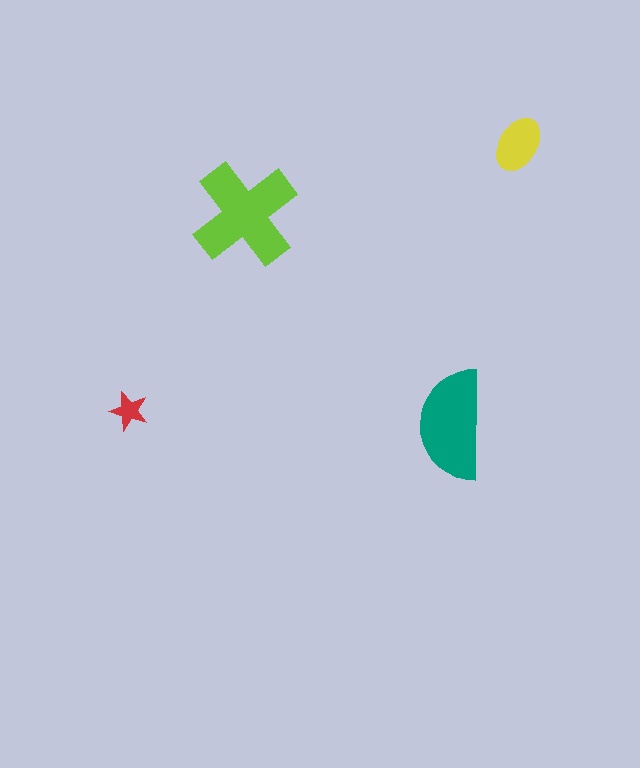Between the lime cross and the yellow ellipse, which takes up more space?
The lime cross.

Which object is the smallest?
The red star.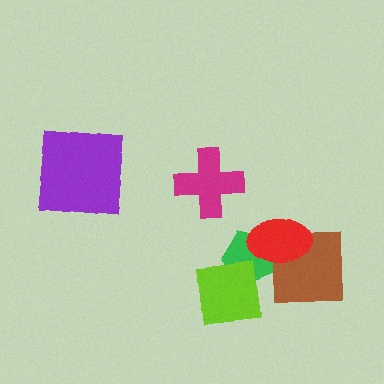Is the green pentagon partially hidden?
Yes, it is partially covered by another shape.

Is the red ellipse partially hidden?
No, no other shape covers it.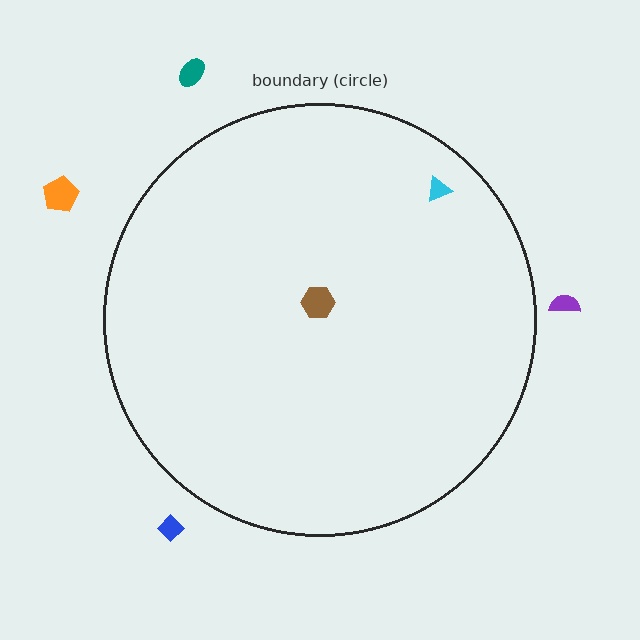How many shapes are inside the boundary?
2 inside, 4 outside.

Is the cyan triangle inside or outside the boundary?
Inside.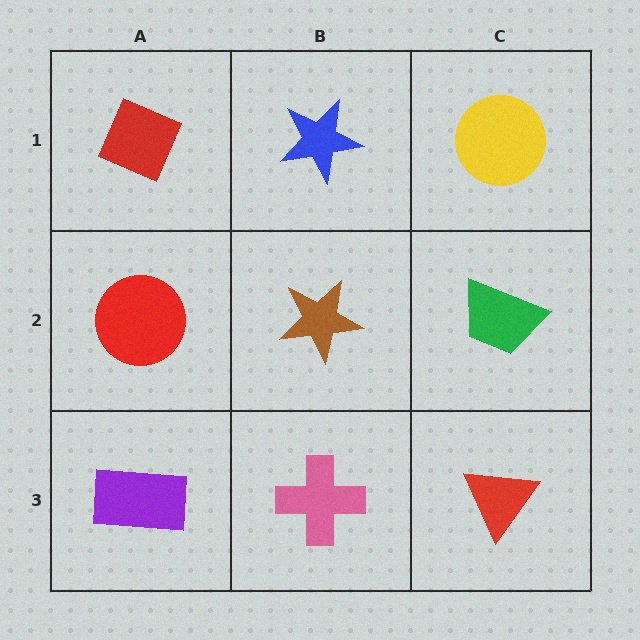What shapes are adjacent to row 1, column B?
A brown star (row 2, column B), a red diamond (row 1, column A), a yellow circle (row 1, column C).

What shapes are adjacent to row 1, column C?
A green trapezoid (row 2, column C), a blue star (row 1, column B).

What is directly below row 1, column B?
A brown star.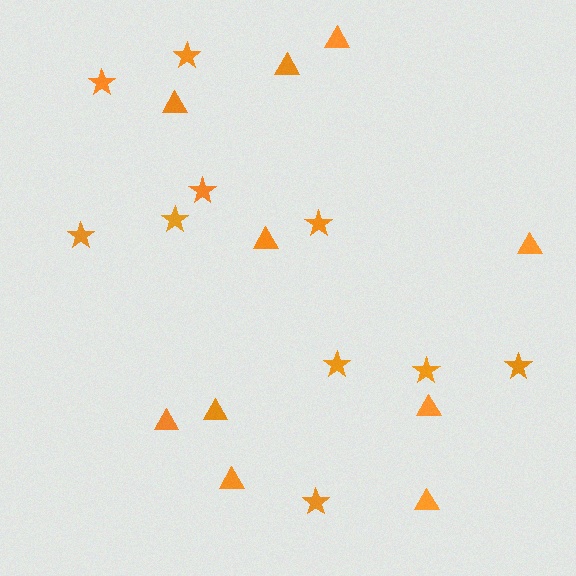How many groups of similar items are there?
There are 2 groups: one group of triangles (10) and one group of stars (10).